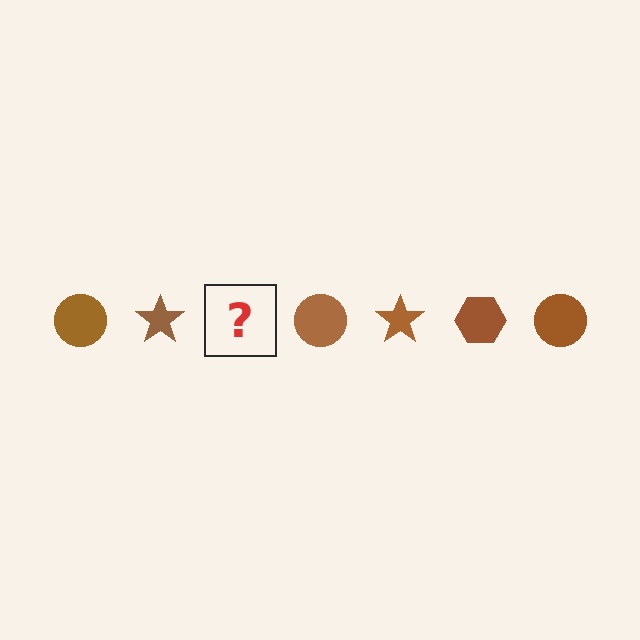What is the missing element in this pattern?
The missing element is a brown hexagon.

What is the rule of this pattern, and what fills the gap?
The rule is that the pattern cycles through circle, star, hexagon shapes in brown. The gap should be filled with a brown hexagon.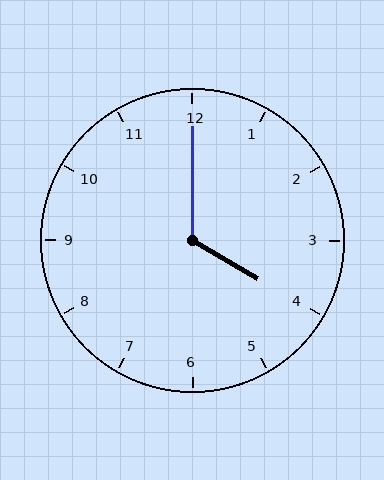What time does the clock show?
4:00.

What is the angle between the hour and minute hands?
Approximately 120 degrees.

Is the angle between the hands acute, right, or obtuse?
It is obtuse.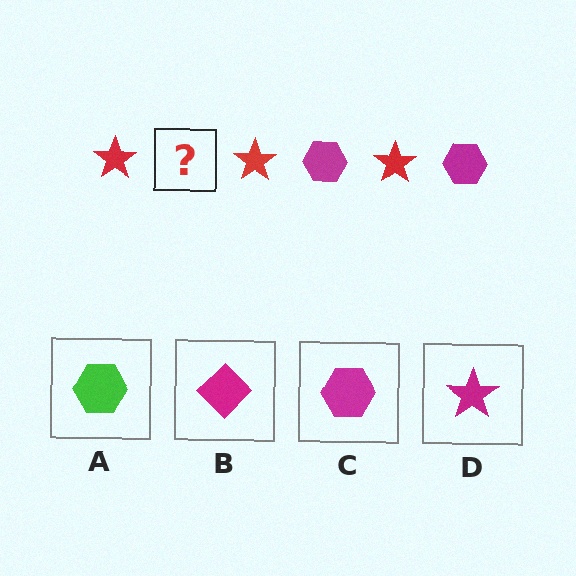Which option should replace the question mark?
Option C.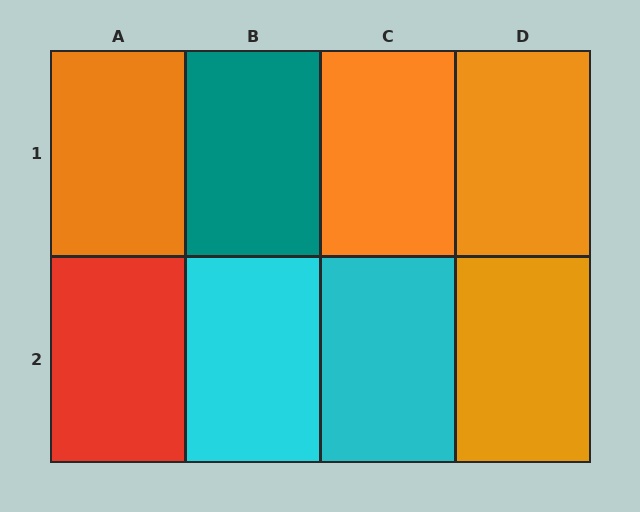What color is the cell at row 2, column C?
Cyan.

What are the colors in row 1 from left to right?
Orange, teal, orange, orange.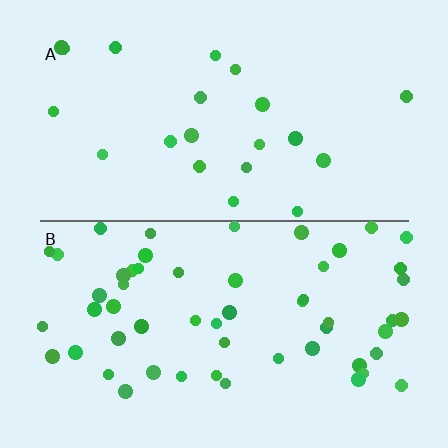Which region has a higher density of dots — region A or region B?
B (the bottom).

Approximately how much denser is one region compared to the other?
Approximately 2.6× — region B over region A.